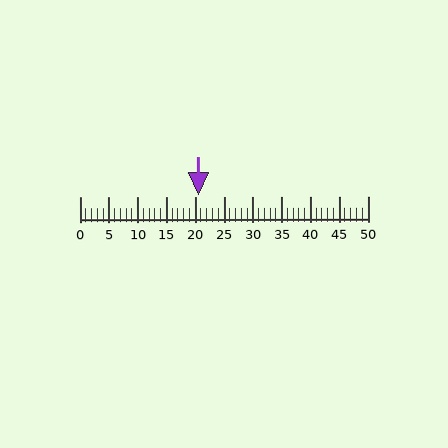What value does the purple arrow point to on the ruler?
The purple arrow points to approximately 21.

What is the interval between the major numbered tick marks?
The major tick marks are spaced 5 units apart.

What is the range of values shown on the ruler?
The ruler shows values from 0 to 50.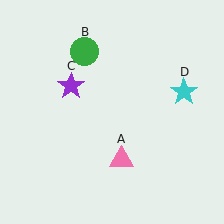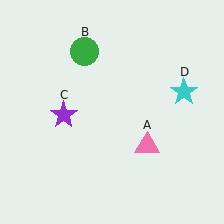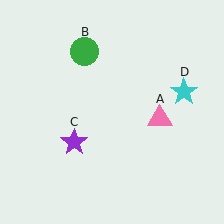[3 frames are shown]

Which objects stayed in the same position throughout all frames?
Green circle (object B) and cyan star (object D) remained stationary.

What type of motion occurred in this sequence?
The pink triangle (object A), purple star (object C) rotated counterclockwise around the center of the scene.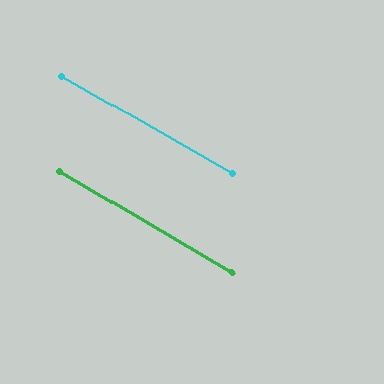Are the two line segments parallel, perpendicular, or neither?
Parallel — their directions differ by only 0.6°.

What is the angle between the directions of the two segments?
Approximately 1 degree.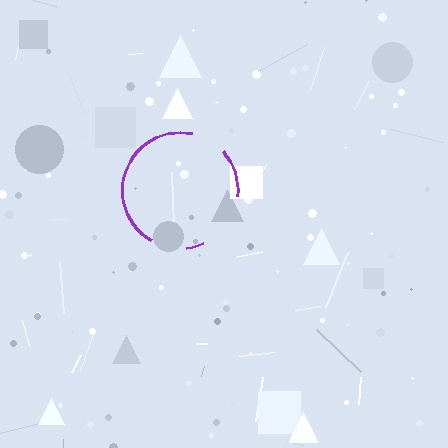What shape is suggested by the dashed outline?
The dashed outline suggests a circle.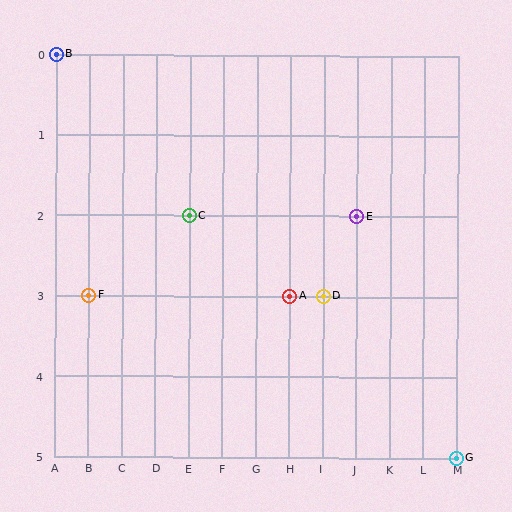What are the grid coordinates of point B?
Point B is at grid coordinates (A, 0).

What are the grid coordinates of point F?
Point F is at grid coordinates (B, 3).